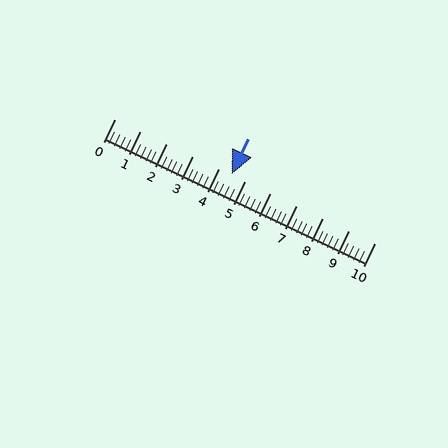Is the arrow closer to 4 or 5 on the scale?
The arrow is closer to 5.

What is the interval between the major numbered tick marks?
The major tick marks are spaced 1 units apart.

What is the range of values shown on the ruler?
The ruler shows values from 0 to 10.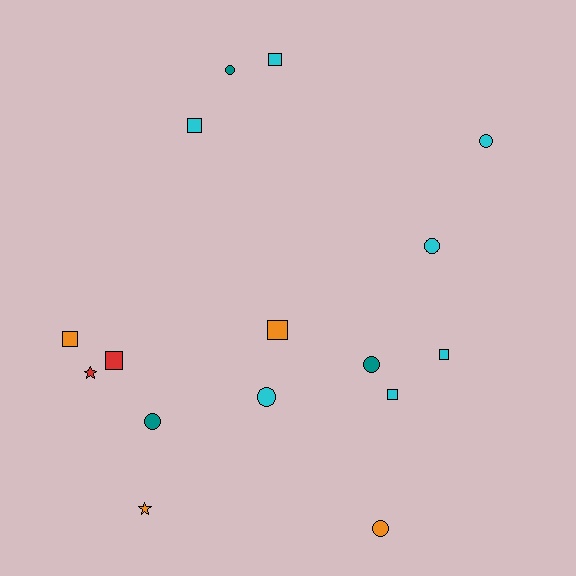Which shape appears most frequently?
Square, with 7 objects.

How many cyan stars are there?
There are no cyan stars.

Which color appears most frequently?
Cyan, with 7 objects.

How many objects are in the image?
There are 16 objects.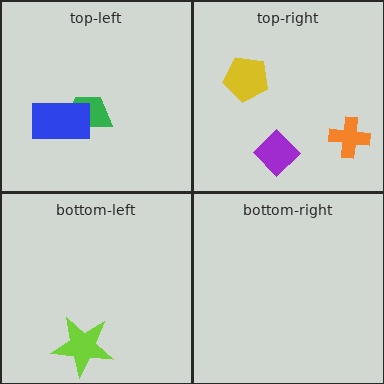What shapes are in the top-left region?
The green trapezoid, the blue rectangle.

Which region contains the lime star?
The bottom-left region.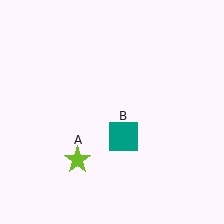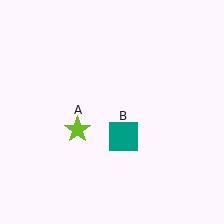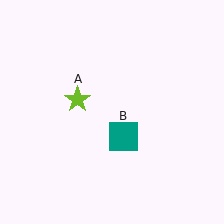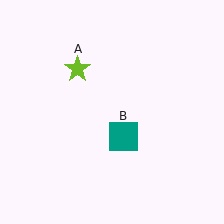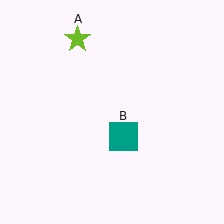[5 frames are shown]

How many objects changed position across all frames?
1 object changed position: lime star (object A).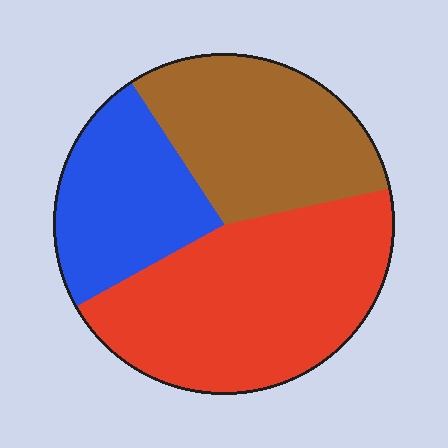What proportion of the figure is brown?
Brown covers roughly 30% of the figure.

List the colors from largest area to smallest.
From largest to smallest: red, brown, blue.